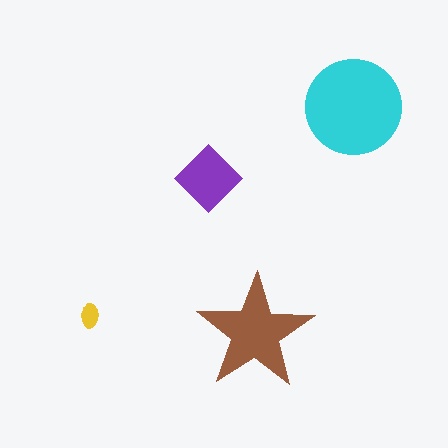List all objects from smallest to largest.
The yellow ellipse, the purple diamond, the brown star, the cyan circle.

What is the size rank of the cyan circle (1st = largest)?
1st.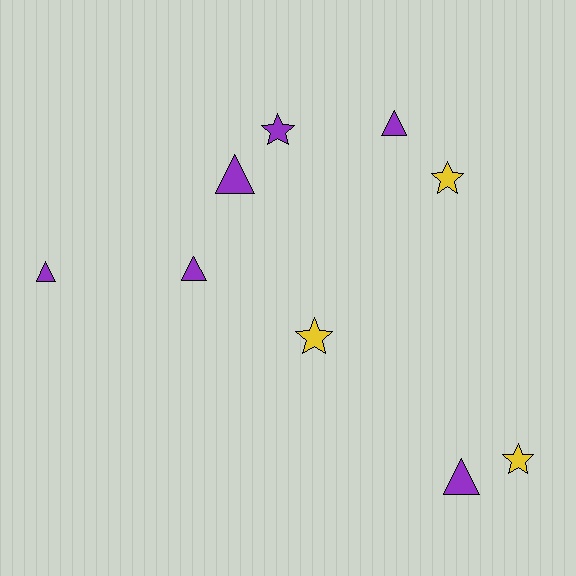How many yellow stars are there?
There are 3 yellow stars.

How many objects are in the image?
There are 9 objects.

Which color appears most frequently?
Purple, with 6 objects.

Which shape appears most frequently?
Triangle, with 5 objects.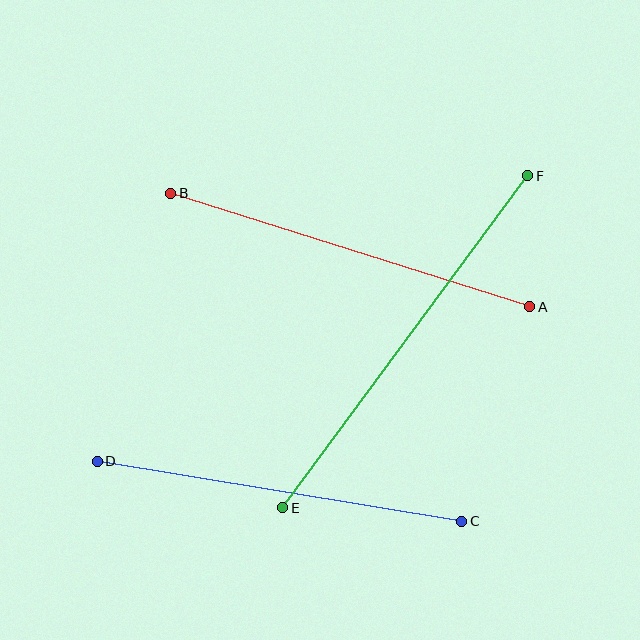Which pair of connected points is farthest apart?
Points E and F are farthest apart.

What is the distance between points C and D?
The distance is approximately 369 pixels.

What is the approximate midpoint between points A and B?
The midpoint is at approximately (350, 250) pixels.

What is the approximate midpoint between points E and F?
The midpoint is at approximately (405, 342) pixels.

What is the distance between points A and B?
The distance is approximately 376 pixels.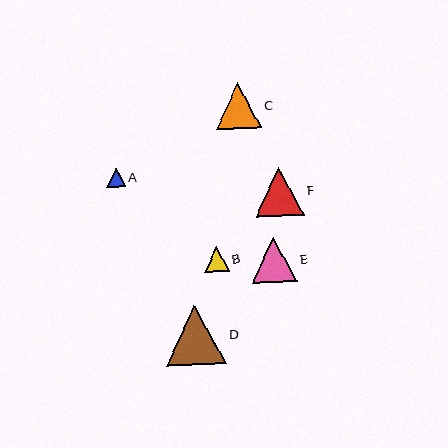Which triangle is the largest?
Triangle D is the largest with a size of approximately 60 pixels.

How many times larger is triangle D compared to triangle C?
Triangle D is approximately 1.3 times the size of triangle C.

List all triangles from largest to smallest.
From largest to smallest: D, F, C, E, B, A.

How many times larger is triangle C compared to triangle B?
Triangle C is approximately 1.8 times the size of triangle B.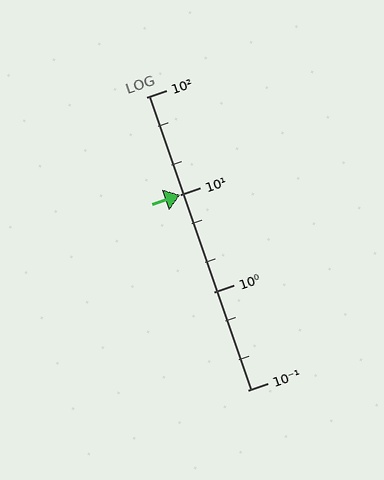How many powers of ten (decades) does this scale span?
The scale spans 3 decades, from 0.1 to 100.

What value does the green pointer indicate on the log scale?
The pointer indicates approximately 10.